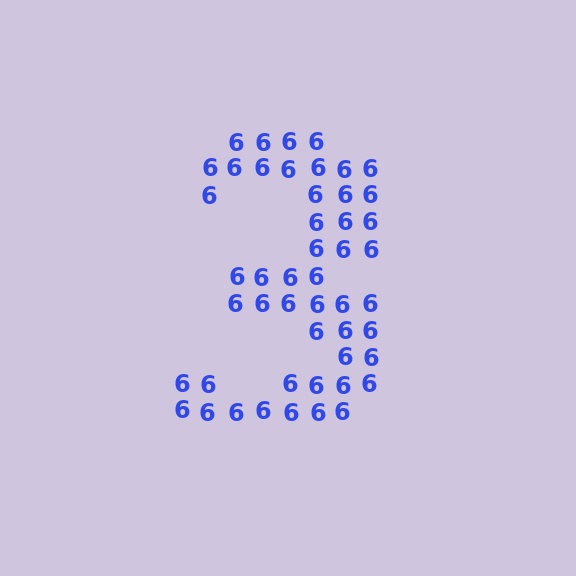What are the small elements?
The small elements are digit 6's.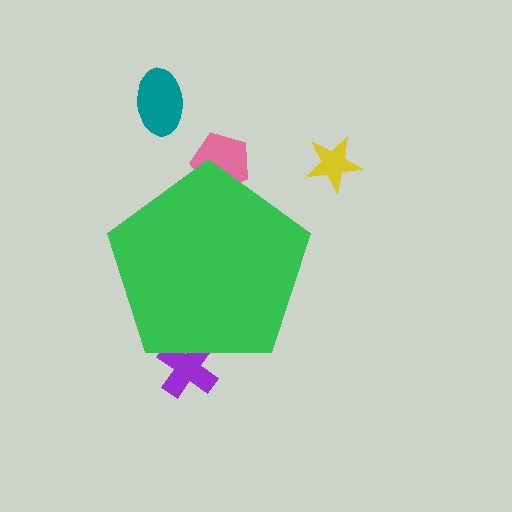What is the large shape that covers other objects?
A green pentagon.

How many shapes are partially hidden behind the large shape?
2 shapes are partially hidden.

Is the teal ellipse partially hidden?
No, the teal ellipse is fully visible.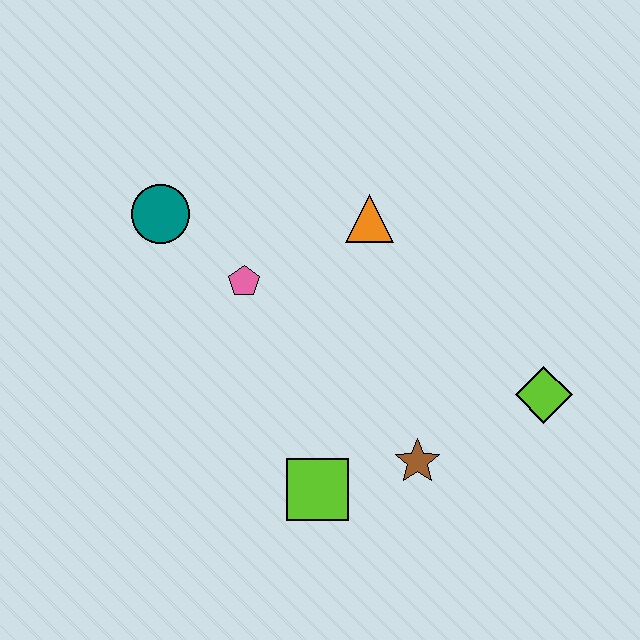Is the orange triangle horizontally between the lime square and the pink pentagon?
No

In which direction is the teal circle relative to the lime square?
The teal circle is above the lime square.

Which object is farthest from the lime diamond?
The teal circle is farthest from the lime diamond.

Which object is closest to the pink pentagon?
The teal circle is closest to the pink pentagon.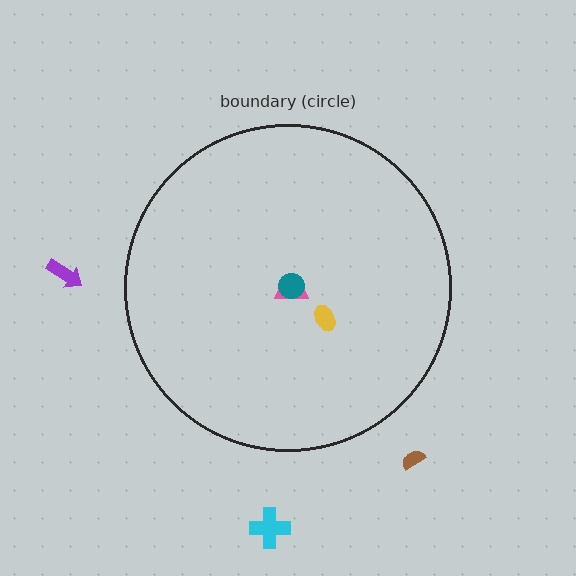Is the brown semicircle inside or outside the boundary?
Outside.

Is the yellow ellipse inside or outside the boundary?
Inside.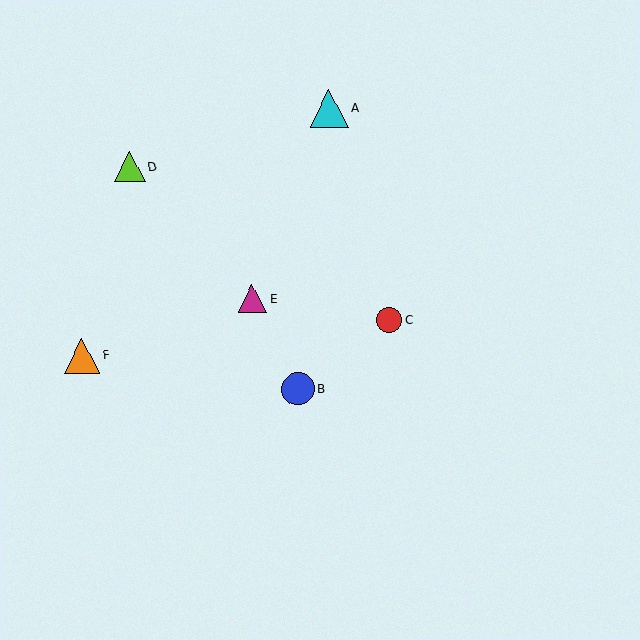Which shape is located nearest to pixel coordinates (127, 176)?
The lime triangle (labeled D) at (130, 167) is nearest to that location.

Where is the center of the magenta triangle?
The center of the magenta triangle is at (252, 299).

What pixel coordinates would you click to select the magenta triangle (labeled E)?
Click at (252, 299) to select the magenta triangle E.